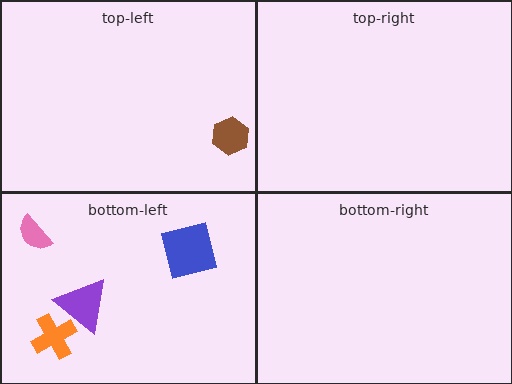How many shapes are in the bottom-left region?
4.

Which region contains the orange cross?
The bottom-left region.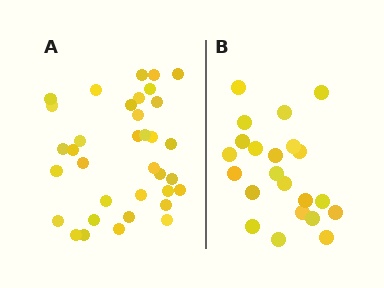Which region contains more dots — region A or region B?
Region A (the left region) has more dots.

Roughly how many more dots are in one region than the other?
Region A has approximately 15 more dots than region B.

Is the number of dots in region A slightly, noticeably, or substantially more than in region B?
Region A has substantially more. The ratio is roughly 1.6 to 1.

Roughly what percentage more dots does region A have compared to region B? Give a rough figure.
About 60% more.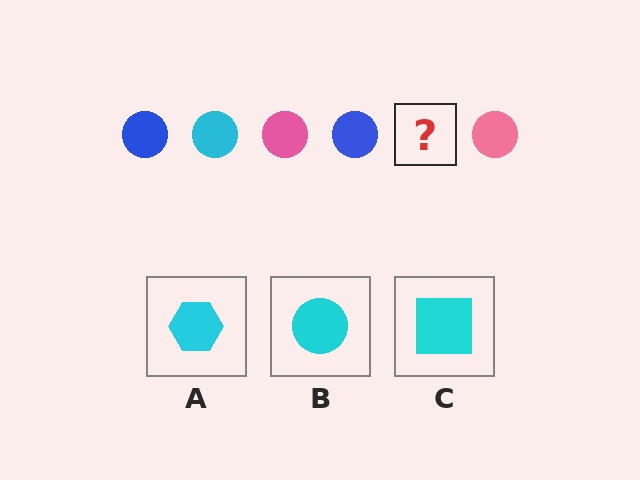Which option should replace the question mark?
Option B.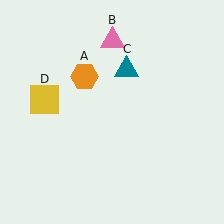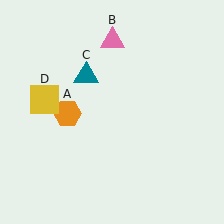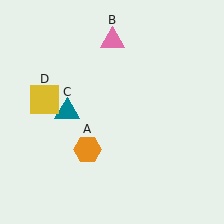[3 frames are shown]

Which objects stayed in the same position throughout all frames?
Pink triangle (object B) and yellow square (object D) remained stationary.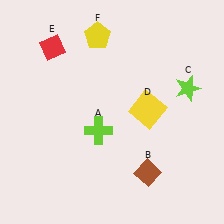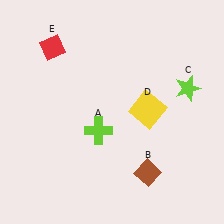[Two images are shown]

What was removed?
The yellow pentagon (F) was removed in Image 2.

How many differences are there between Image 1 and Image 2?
There is 1 difference between the two images.